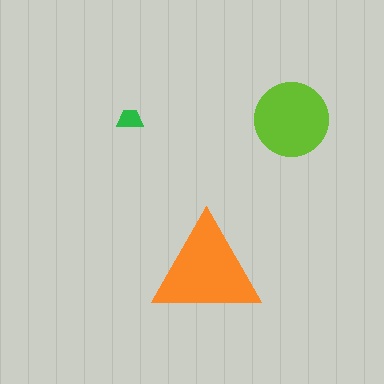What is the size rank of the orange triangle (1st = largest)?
1st.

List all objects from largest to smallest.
The orange triangle, the lime circle, the green trapezoid.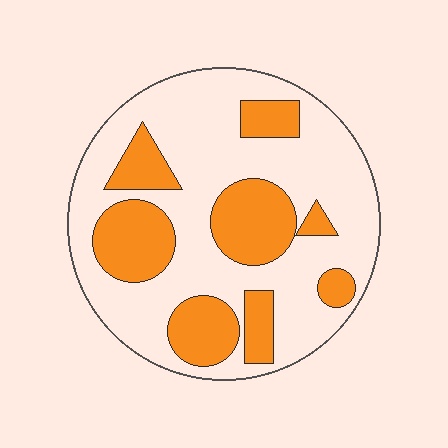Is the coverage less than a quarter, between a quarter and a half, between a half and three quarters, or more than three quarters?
Between a quarter and a half.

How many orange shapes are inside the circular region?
8.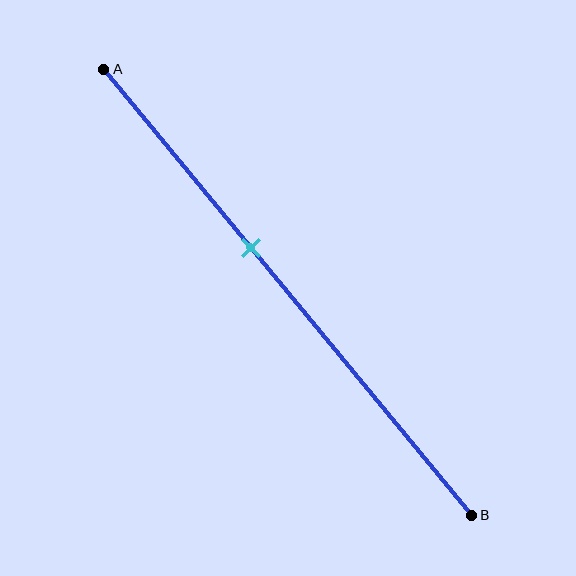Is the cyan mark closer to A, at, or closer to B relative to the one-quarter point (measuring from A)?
The cyan mark is closer to point B than the one-quarter point of segment AB.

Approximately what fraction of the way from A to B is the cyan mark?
The cyan mark is approximately 40% of the way from A to B.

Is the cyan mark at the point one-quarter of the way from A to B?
No, the mark is at about 40% from A, not at the 25% one-quarter point.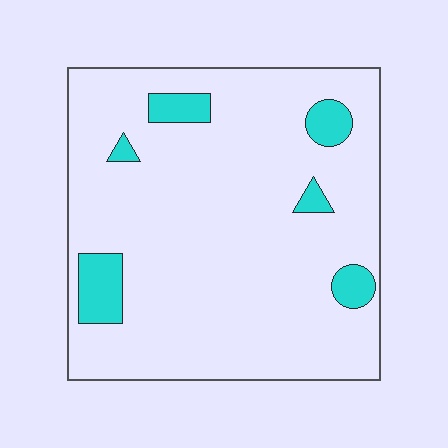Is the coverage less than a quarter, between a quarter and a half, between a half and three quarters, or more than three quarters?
Less than a quarter.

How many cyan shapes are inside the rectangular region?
6.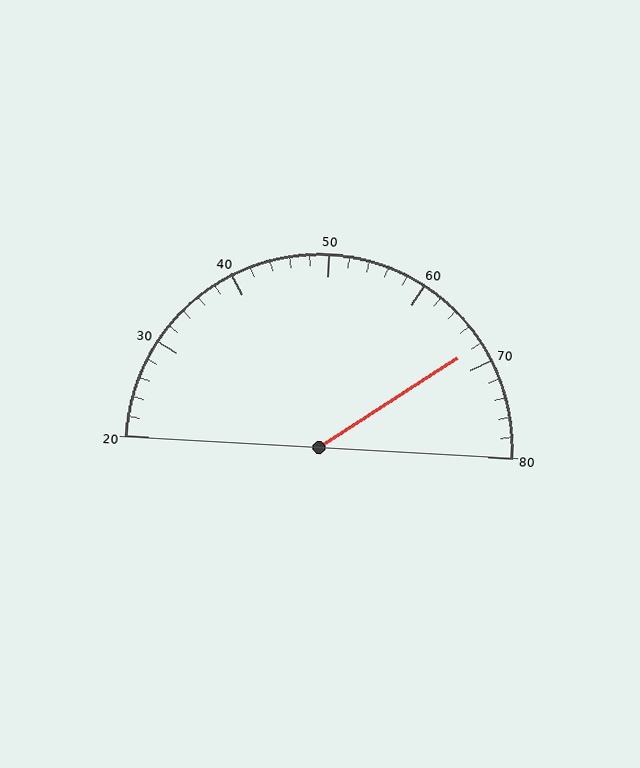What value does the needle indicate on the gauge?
The needle indicates approximately 68.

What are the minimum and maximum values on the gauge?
The gauge ranges from 20 to 80.